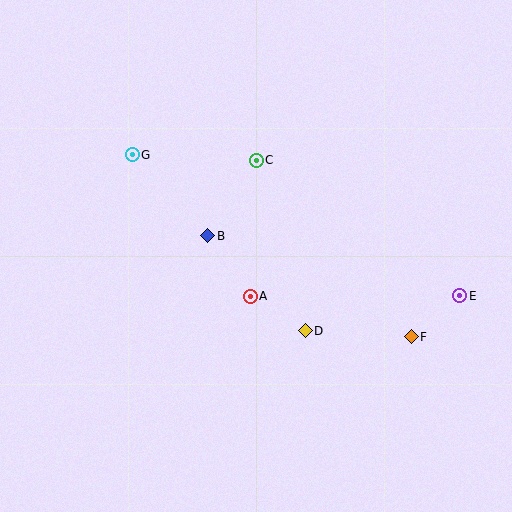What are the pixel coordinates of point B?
Point B is at (208, 236).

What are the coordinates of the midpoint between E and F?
The midpoint between E and F is at (435, 316).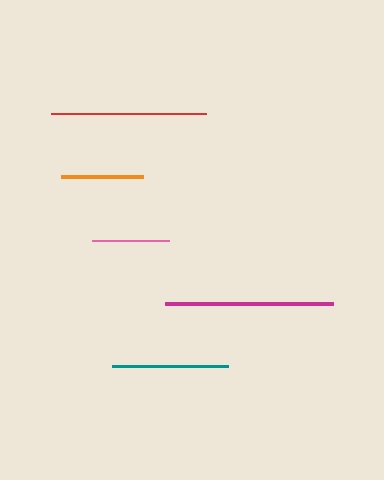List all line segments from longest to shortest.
From longest to shortest: magenta, red, teal, orange, pink.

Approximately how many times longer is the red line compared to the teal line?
The red line is approximately 1.3 times the length of the teal line.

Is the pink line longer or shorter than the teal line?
The teal line is longer than the pink line.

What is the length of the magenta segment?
The magenta segment is approximately 168 pixels long.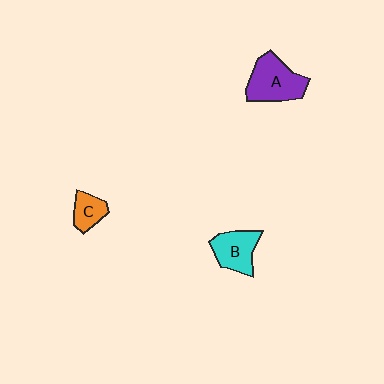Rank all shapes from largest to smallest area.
From largest to smallest: A (purple), B (cyan), C (orange).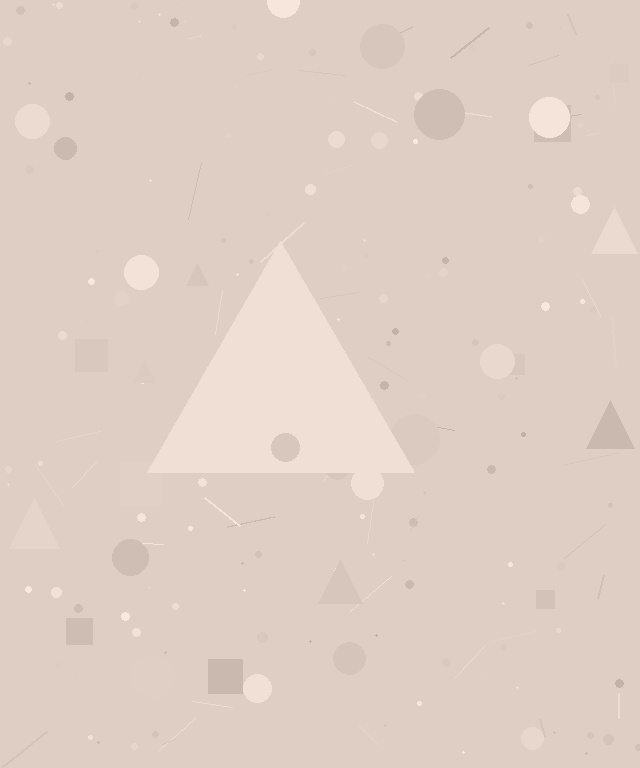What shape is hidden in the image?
A triangle is hidden in the image.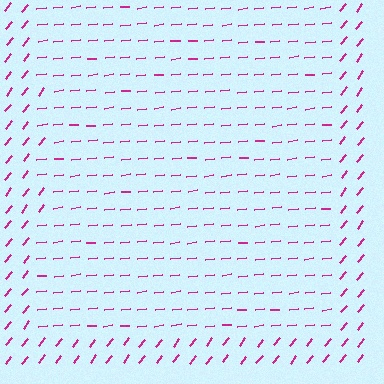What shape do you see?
I see a rectangle.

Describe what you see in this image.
The image is filled with small magenta line segments. A rectangle region in the image has lines oriented differently from the surrounding lines, creating a visible texture boundary.